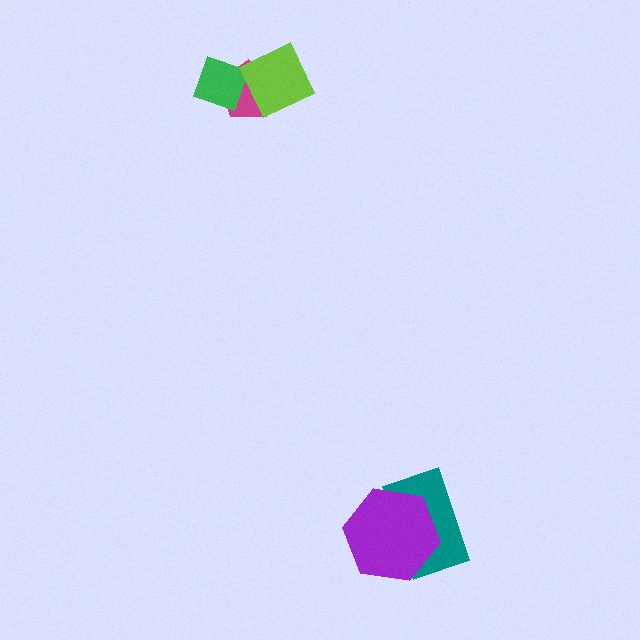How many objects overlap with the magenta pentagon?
2 objects overlap with the magenta pentagon.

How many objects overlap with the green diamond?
1 object overlaps with the green diamond.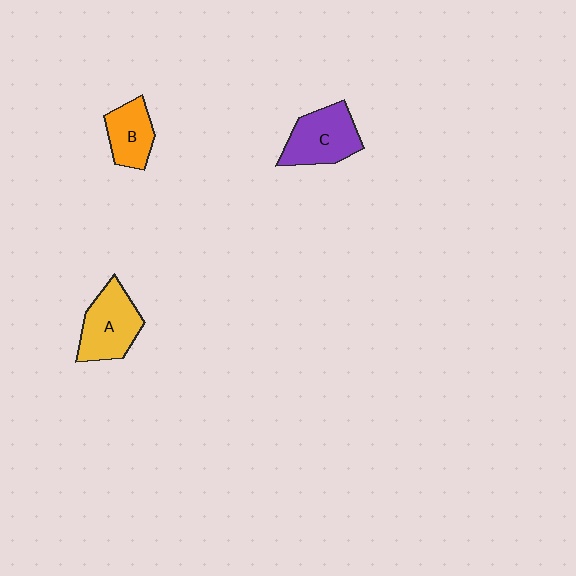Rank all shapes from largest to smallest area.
From largest to smallest: A (yellow), C (purple), B (orange).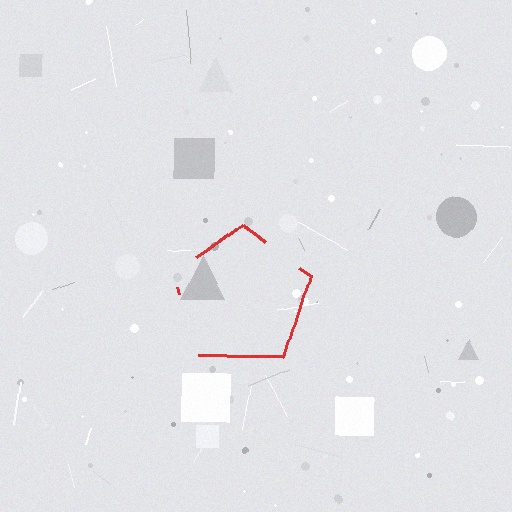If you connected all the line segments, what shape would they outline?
They would outline a pentagon.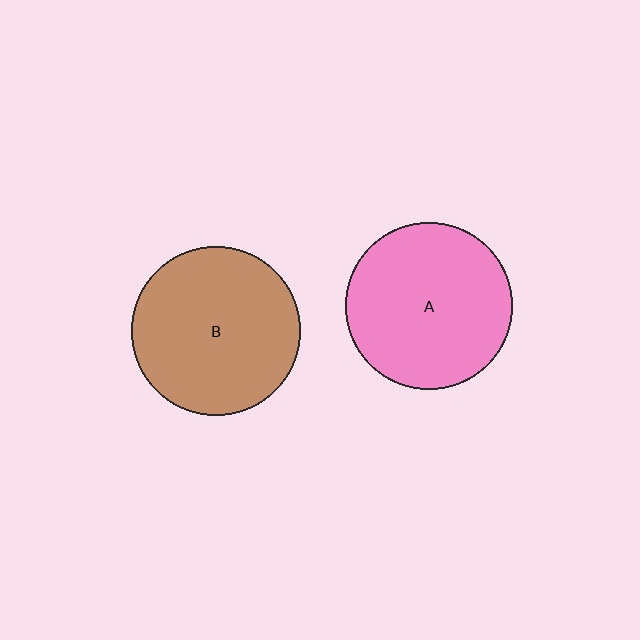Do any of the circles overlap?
No, none of the circles overlap.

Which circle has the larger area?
Circle B (brown).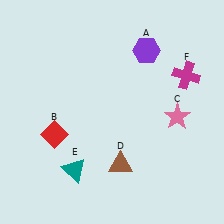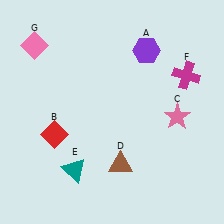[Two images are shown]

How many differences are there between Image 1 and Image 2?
There is 1 difference between the two images.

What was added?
A pink diamond (G) was added in Image 2.